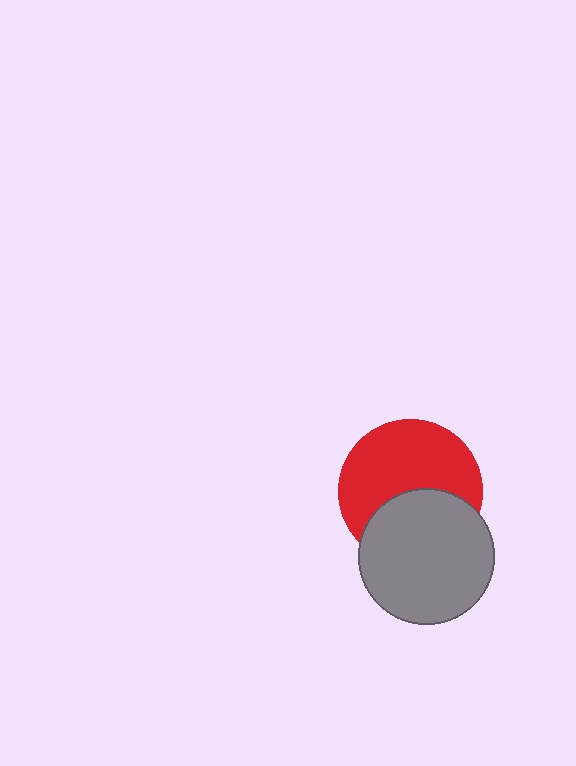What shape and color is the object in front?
The object in front is a gray circle.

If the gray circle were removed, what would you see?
You would see the complete red circle.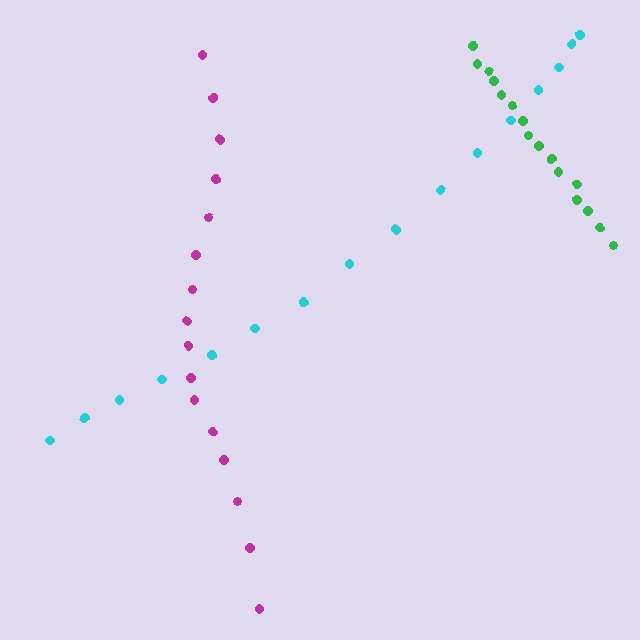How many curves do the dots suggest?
There are 3 distinct paths.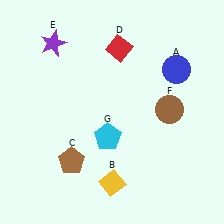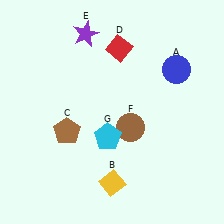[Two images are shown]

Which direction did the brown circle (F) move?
The brown circle (F) moved left.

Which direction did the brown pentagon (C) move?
The brown pentagon (C) moved up.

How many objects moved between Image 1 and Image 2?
3 objects moved between the two images.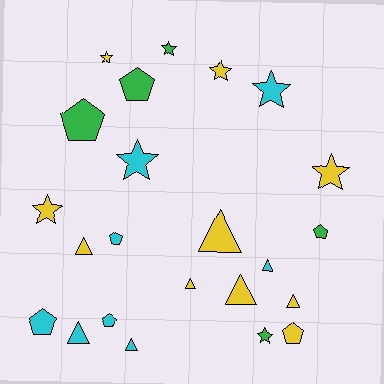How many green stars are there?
There are 2 green stars.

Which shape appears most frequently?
Star, with 8 objects.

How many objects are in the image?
There are 23 objects.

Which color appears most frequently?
Yellow, with 10 objects.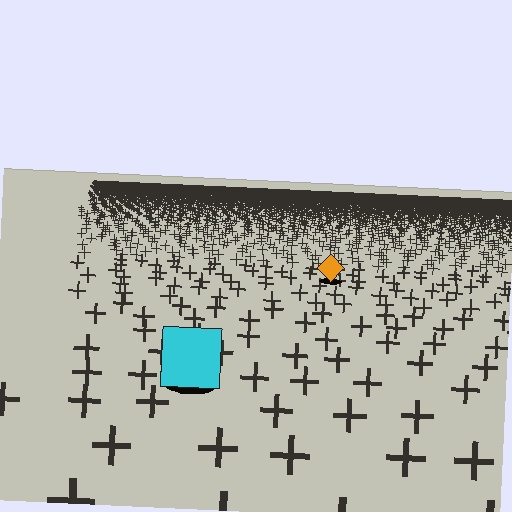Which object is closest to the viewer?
The cyan square is closest. The texture marks near it are larger and more spread out.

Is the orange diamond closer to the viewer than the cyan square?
No. The cyan square is closer — you can tell from the texture gradient: the ground texture is coarser near it.